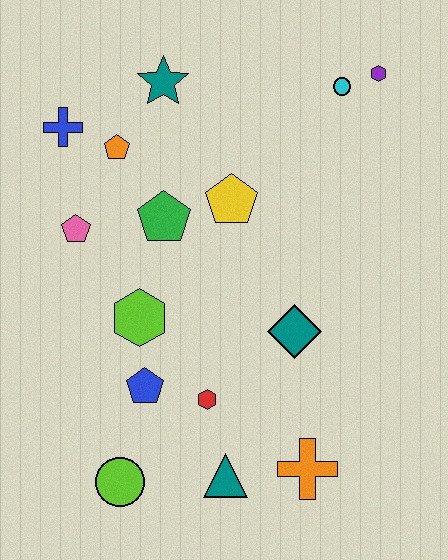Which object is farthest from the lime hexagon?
The purple hexagon is farthest from the lime hexagon.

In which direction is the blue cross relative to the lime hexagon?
The blue cross is above the lime hexagon.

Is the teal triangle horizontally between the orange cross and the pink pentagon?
Yes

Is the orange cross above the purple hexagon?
No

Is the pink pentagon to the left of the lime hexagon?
Yes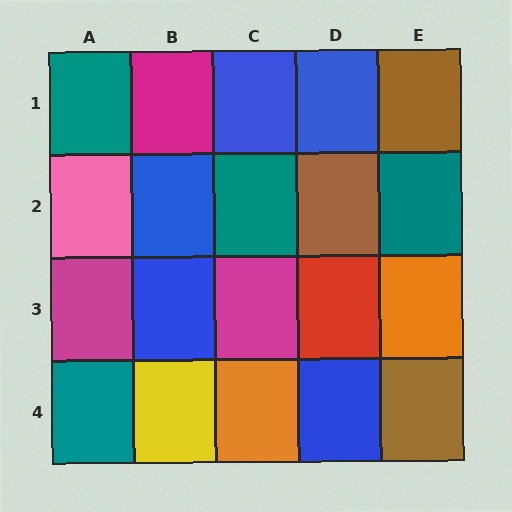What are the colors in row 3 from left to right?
Magenta, blue, magenta, red, orange.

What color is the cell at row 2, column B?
Blue.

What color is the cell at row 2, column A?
Pink.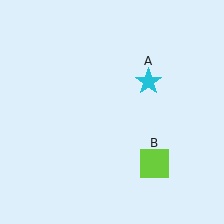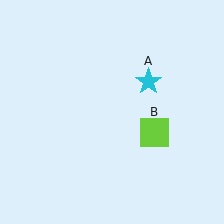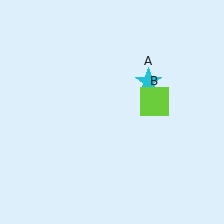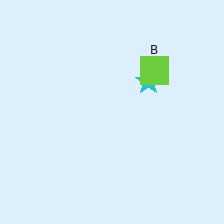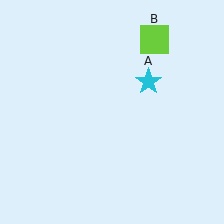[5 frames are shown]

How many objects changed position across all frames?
1 object changed position: lime square (object B).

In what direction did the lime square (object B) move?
The lime square (object B) moved up.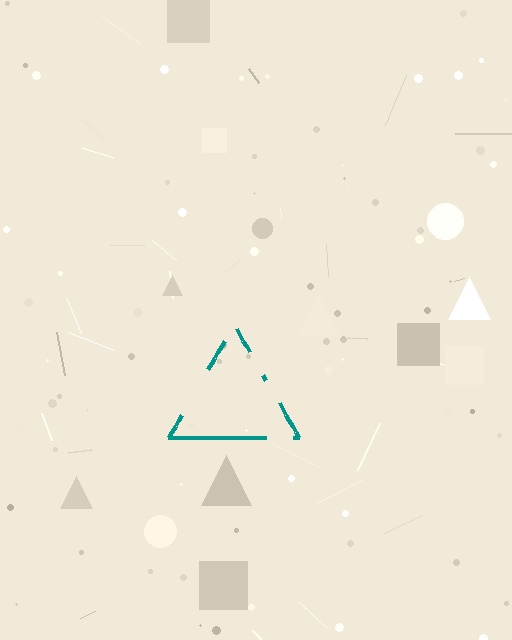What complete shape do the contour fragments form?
The contour fragments form a triangle.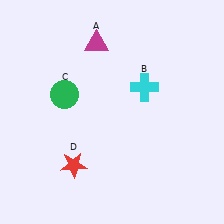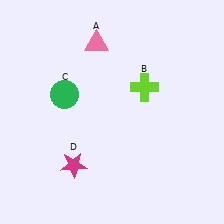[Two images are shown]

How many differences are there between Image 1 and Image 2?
There are 3 differences between the two images.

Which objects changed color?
A changed from magenta to pink. B changed from cyan to lime. D changed from red to magenta.